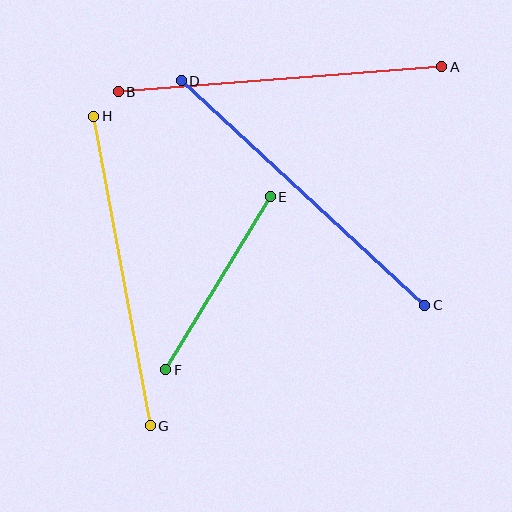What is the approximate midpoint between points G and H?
The midpoint is at approximately (122, 271) pixels.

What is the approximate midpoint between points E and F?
The midpoint is at approximately (218, 283) pixels.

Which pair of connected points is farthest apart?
Points C and D are farthest apart.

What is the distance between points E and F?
The distance is approximately 202 pixels.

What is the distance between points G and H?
The distance is approximately 314 pixels.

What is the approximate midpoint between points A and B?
The midpoint is at approximately (280, 79) pixels.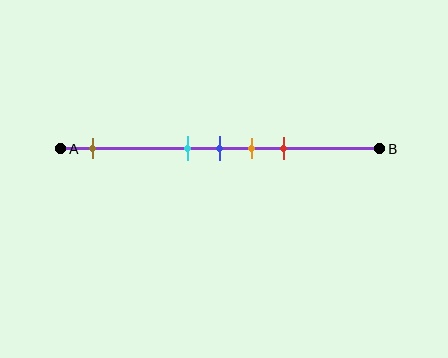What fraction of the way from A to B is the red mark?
The red mark is approximately 70% (0.7) of the way from A to B.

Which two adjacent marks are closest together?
The cyan and blue marks are the closest adjacent pair.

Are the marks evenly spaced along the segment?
No, the marks are not evenly spaced.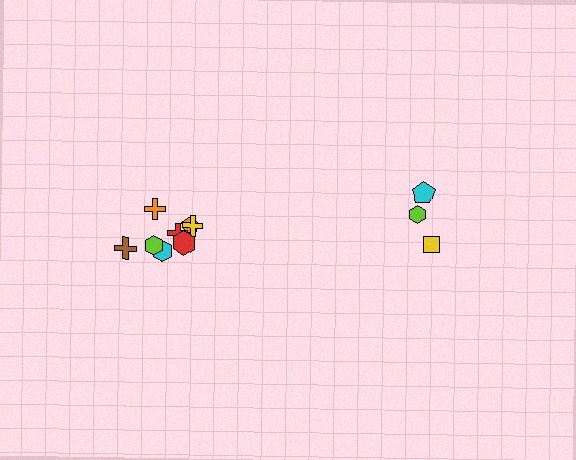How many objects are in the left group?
There are 8 objects.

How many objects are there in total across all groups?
There are 11 objects.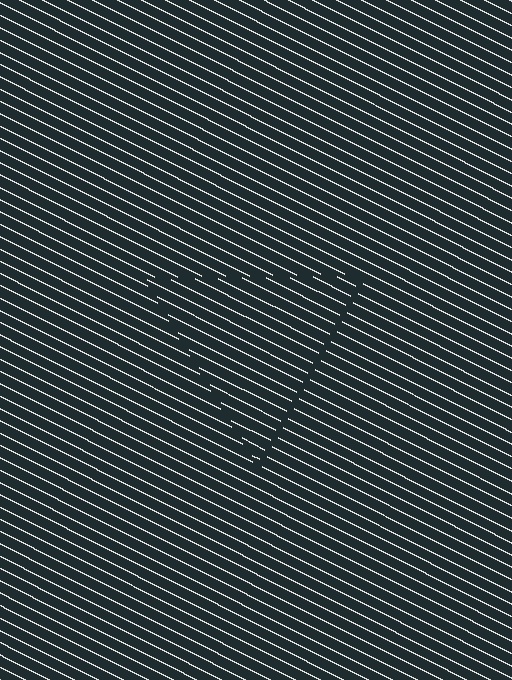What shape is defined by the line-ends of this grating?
An illusory triangle. The interior of the shape contains the same grating, shifted by half a period — the contour is defined by the phase discontinuity where line-ends from the inner and outer gratings abut.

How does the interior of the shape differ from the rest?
The interior of the shape contains the same grating, shifted by half a period — the contour is defined by the phase discontinuity where line-ends from the inner and outer gratings abut.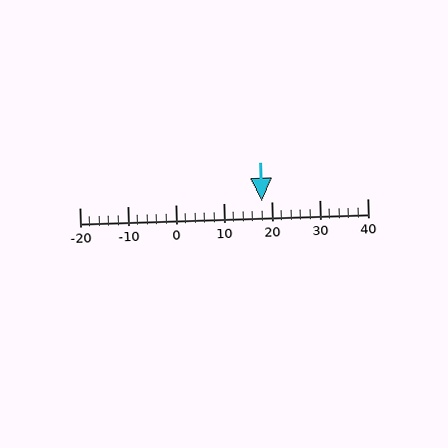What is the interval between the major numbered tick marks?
The major tick marks are spaced 10 units apart.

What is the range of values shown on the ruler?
The ruler shows values from -20 to 40.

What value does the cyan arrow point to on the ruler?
The cyan arrow points to approximately 18.